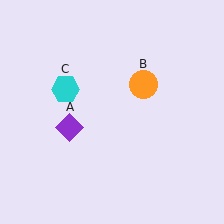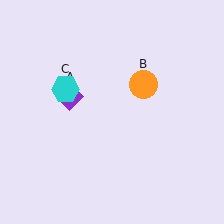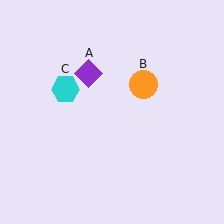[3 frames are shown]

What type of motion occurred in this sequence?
The purple diamond (object A) rotated clockwise around the center of the scene.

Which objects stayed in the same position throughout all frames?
Orange circle (object B) and cyan hexagon (object C) remained stationary.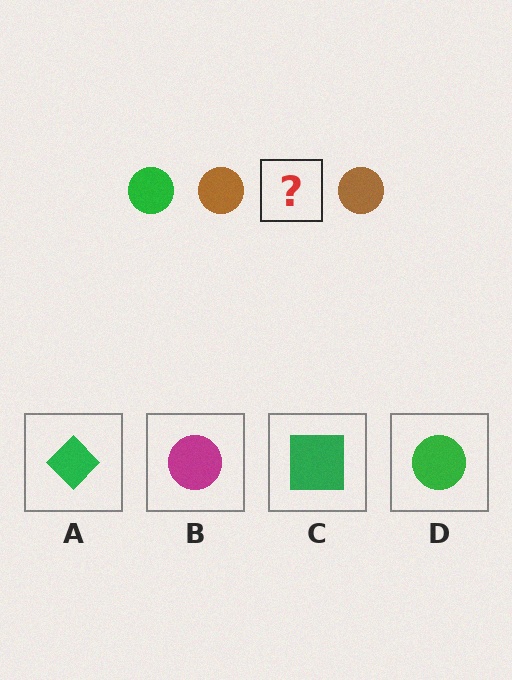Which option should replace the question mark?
Option D.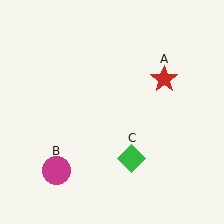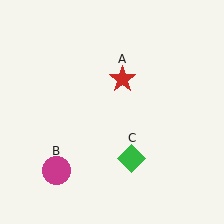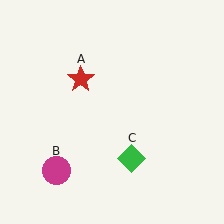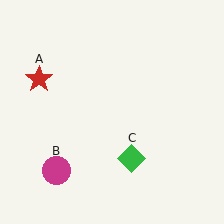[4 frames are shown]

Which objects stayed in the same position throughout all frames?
Magenta circle (object B) and green diamond (object C) remained stationary.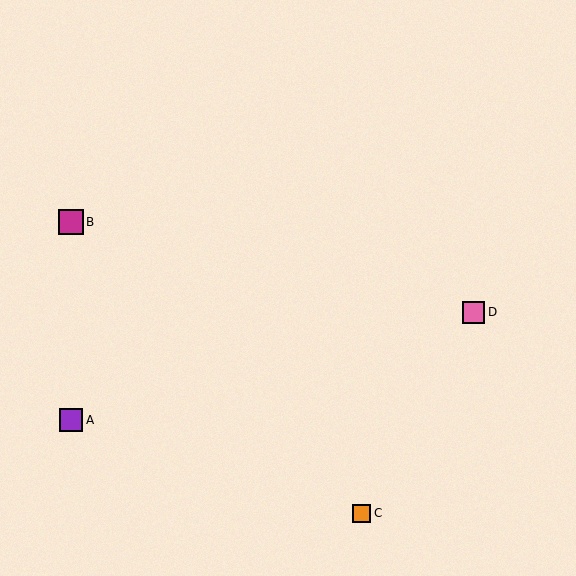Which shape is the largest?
The magenta square (labeled B) is the largest.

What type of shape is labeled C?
Shape C is an orange square.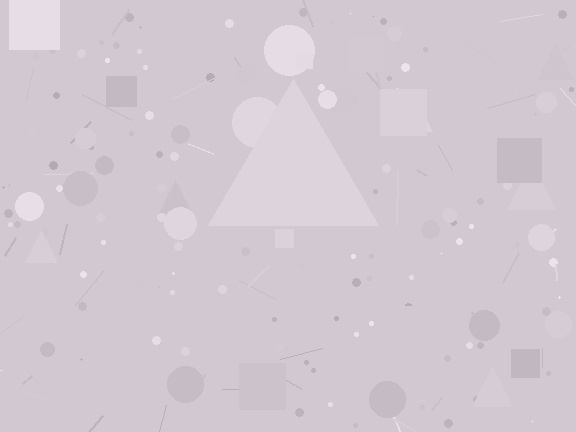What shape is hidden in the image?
A triangle is hidden in the image.